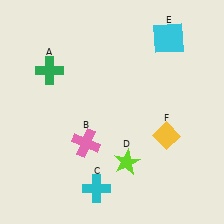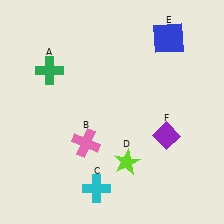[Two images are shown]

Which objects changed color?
E changed from cyan to blue. F changed from yellow to purple.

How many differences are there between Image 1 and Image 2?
There are 2 differences between the two images.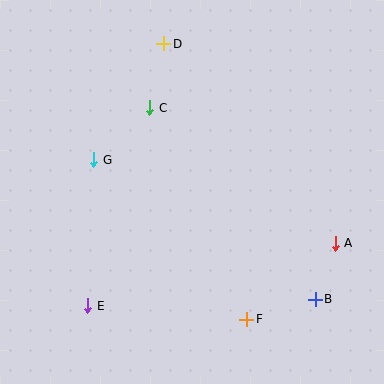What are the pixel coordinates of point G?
Point G is at (93, 160).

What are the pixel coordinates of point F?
Point F is at (247, 319).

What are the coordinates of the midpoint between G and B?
The midpoint between G and B is at (204, 230).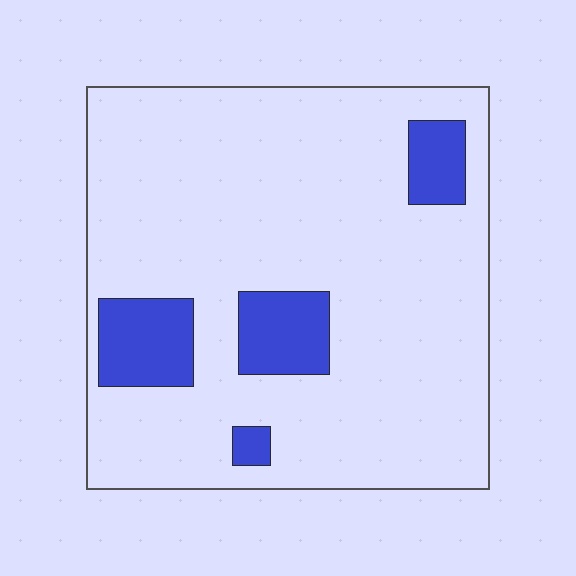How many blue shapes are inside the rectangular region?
4.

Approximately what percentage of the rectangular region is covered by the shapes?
Approximately 15%.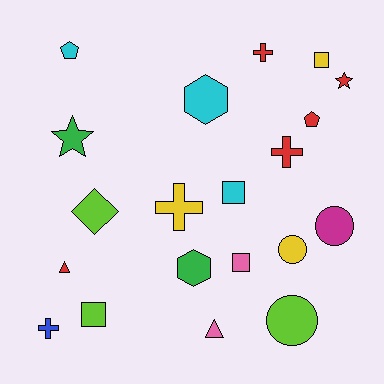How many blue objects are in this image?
There is 1 blue object.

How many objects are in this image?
There are 20 objects.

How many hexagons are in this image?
There are 2 hexagons.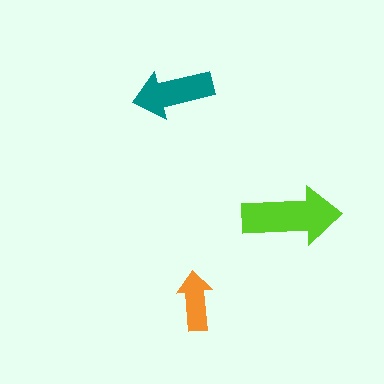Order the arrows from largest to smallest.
the lime one, the teal one, the orange one.